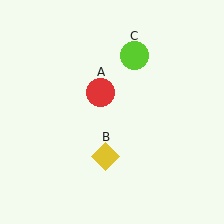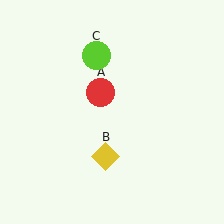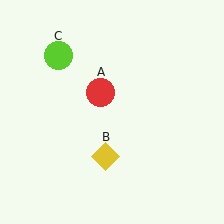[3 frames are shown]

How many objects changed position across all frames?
1 object changed position: lime circle (object C).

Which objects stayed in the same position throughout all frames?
Red circle (object A) and yellow diamond (object B) remained stationary.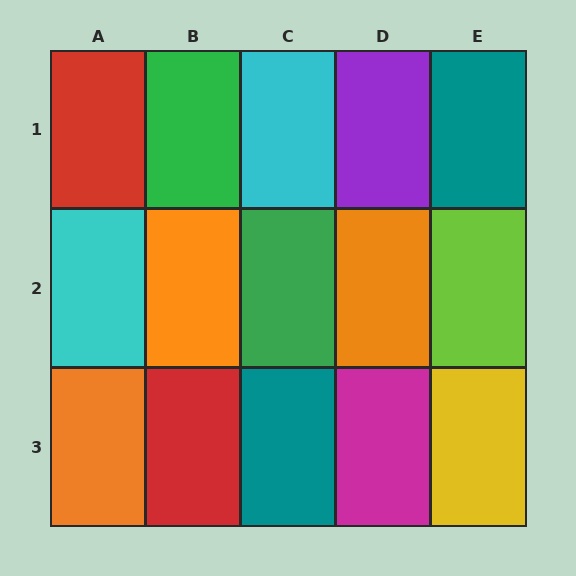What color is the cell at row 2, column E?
Lime.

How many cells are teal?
2 cells are teal.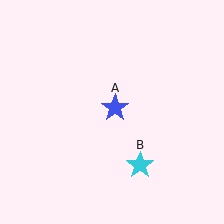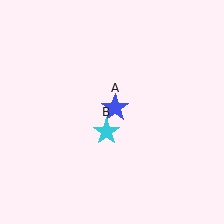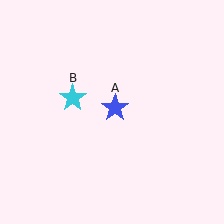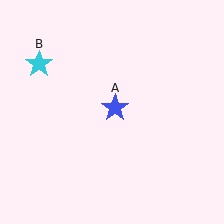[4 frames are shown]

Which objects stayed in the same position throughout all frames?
Blue star (object A) remained stationary.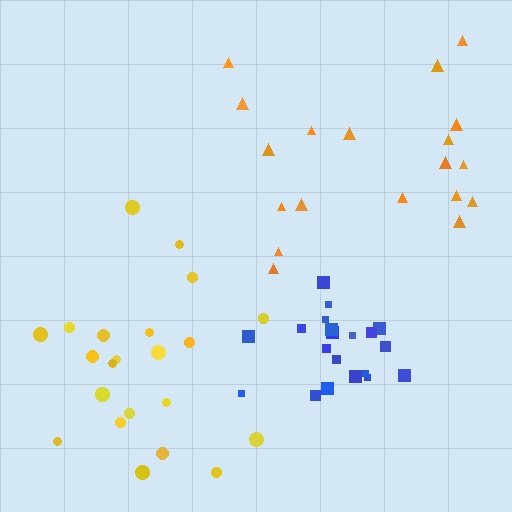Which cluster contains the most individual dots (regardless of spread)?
Yellow (22).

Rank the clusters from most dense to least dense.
blue, yellow, orange.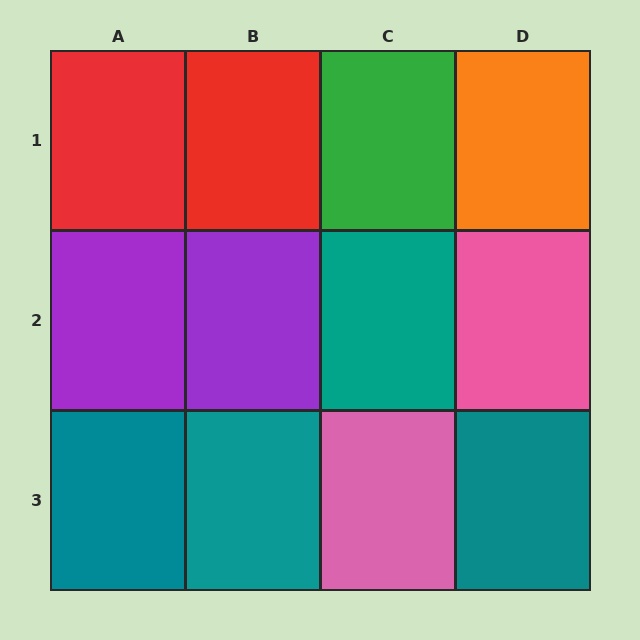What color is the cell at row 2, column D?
Pink.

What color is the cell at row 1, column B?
Red.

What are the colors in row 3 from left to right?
Teal, teal, pink, teal.